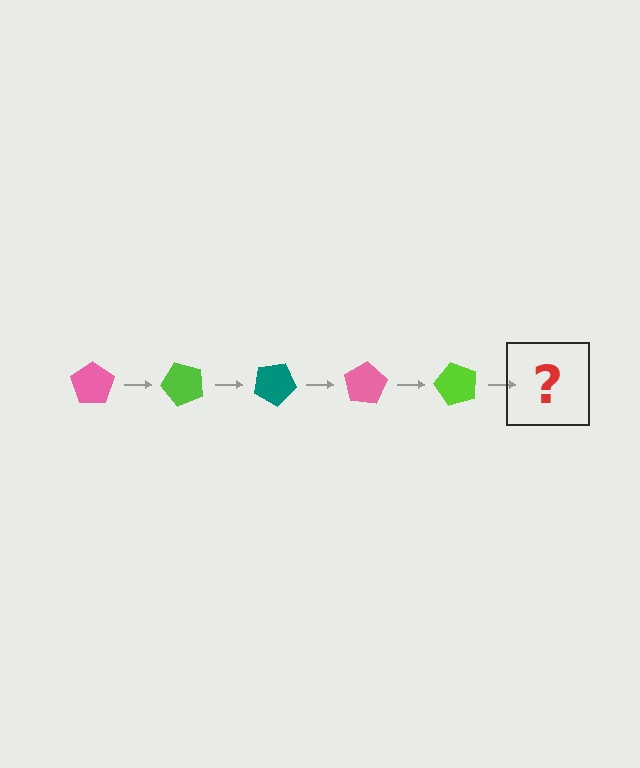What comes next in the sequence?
The next element should be a teal pentagon, rotated 250 degrees from the start.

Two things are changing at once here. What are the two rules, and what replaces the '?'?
The two rules are that it rotates 50 degrees each step and the color cycles through pink, lime, and teal. The '?' should be a teal pentagon, rotated 250 degrees from the start.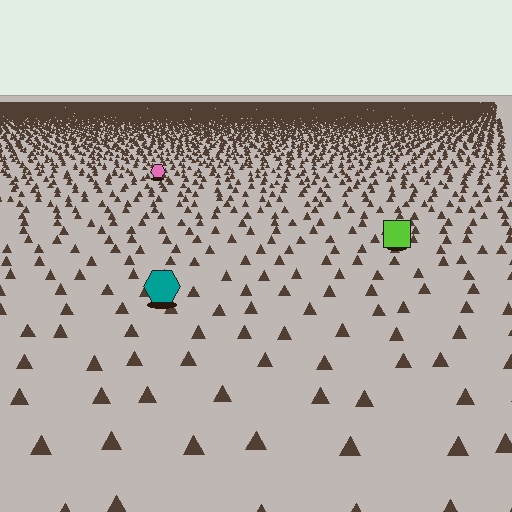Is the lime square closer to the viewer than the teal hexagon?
No. The teal hexagon is closer — you can tell from the texture gradient: the ground texture is coarser near it.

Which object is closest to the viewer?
The teal hexagon is closest. The texture marks near it are larger and more spread out.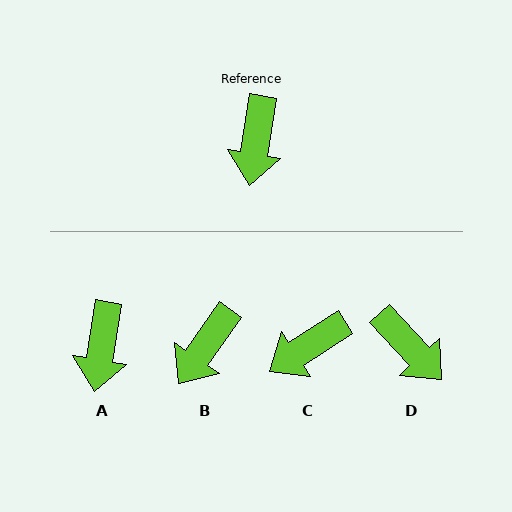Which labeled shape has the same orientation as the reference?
A.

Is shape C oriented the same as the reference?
No, it is off by about 48 degrees.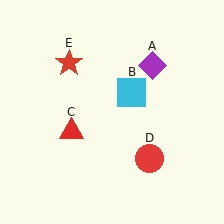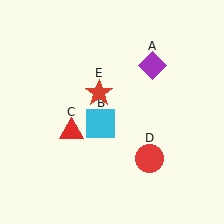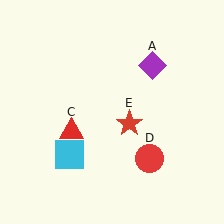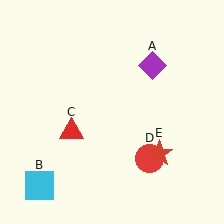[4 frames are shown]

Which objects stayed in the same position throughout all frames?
Purple diamond (object A) and red triangle (object C) and red circle (object D) remained stationary.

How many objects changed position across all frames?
2 objects changed position: cyan square (object B), red star (object E).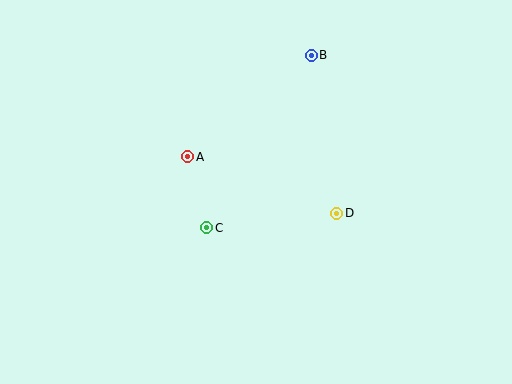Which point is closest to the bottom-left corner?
Point C is closest to the bottom-left corner.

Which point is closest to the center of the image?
Point C at (207, 228) is closest to the center.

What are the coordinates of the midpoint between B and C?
The midpoint between B and C is at (259, 142).